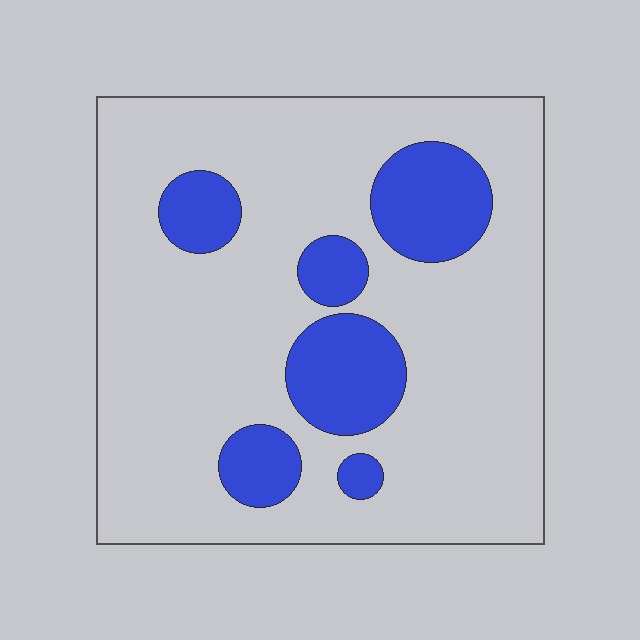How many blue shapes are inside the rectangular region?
6.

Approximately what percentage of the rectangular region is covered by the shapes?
Approximately 20%.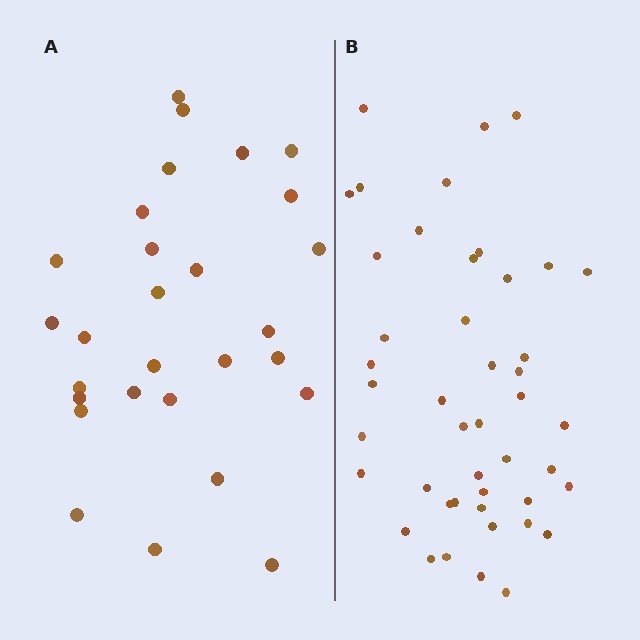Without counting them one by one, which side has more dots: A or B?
Region B (the right region) has more dots.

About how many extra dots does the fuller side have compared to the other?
Region B has approximately 15 more dots than region A.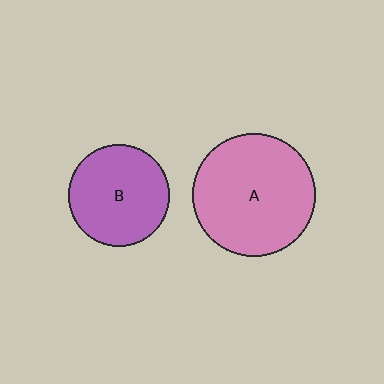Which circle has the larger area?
Circle A (pink).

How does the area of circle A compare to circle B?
Approximately 1.5 times.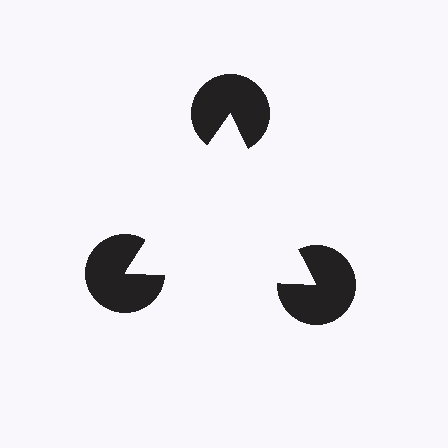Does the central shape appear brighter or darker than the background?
It typically appears slightly brighter than the background, even though no actual brightness change is drawn.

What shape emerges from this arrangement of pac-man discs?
An illusory triangle — its edges are inferred from the aligned wedge cuts in the pac-man discs, not physically drawn.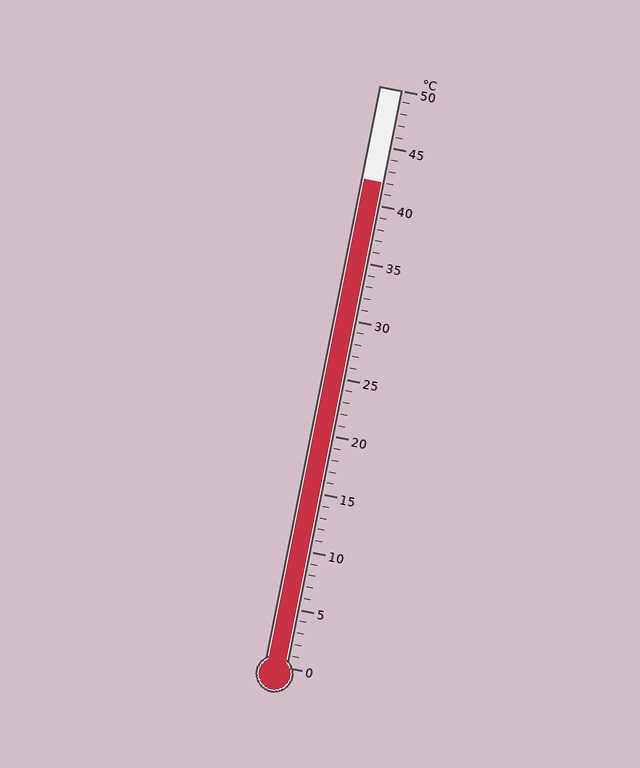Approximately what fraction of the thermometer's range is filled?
The thermometer is filled to approximately 85% of its range.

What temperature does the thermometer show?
The thermometer shows approximately 42°C.